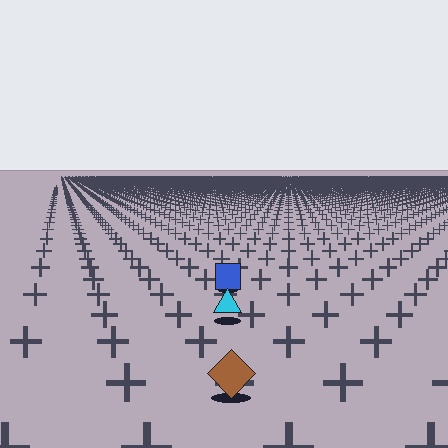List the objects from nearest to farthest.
From nearest to farthest: the brown diamond, the cyan triangle, the blue square.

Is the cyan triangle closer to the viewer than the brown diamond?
No. The brown diamond is closer — you can tell from the texture gradient: the ground texture is coarser near it.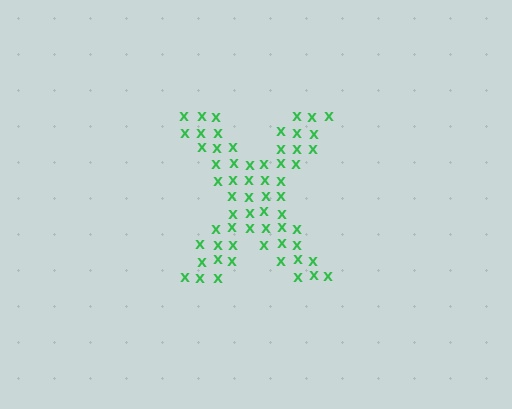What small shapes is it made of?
It is made of small letter X's.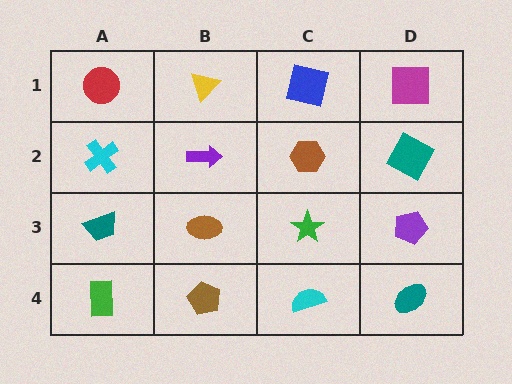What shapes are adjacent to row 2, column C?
A blue square (row 1, column C), a green star (row 3, column C), a purple arrow (row 2, column B), a teal square (row 2, column D).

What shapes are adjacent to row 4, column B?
A brown ellipse (row 3, column B), a green rectangle (row 4, column A), a cyan semicircle (row 4, column C).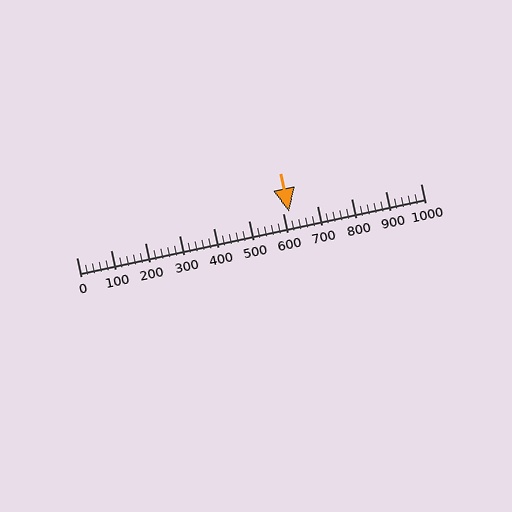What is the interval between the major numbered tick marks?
The major tick marks are spaced 100 units apart.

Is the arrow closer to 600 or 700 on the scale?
The arrow is closer to 600.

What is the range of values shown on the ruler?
The ruler shows values from 0 to 1000.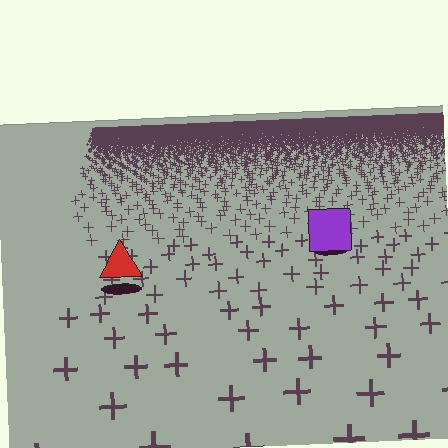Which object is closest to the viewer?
The red triangle is closest. The texture marks near it are larger and more spread out.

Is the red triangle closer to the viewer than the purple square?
Yes. The red triangle is closer — you can tell from the texture gradient: the ground texture is coarser near it.